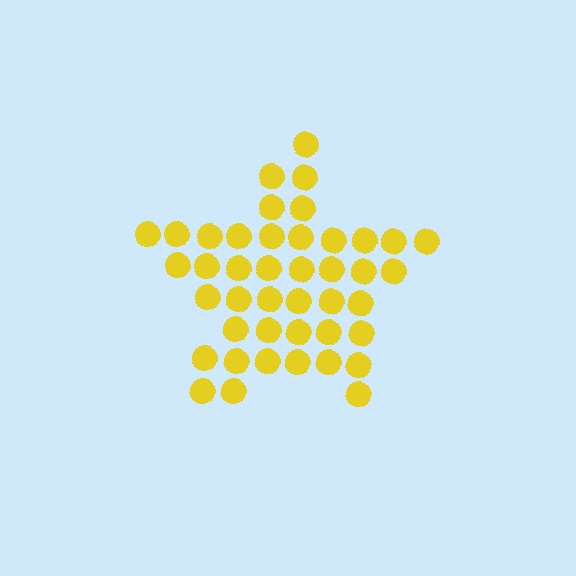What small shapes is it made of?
It is made of small circles.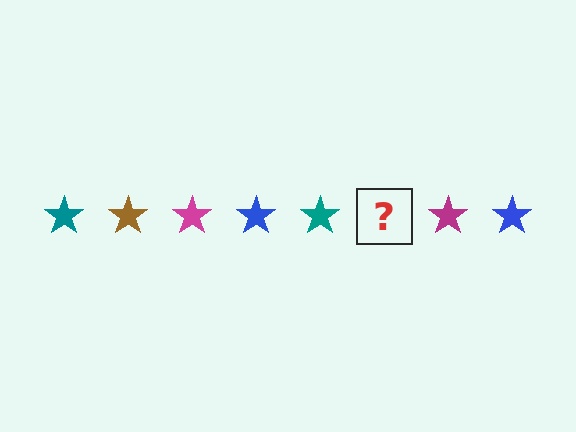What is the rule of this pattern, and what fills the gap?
The rule is that the pattern cycles through teal, brown, magenta, blue stars. The gap should be filled with a brown star.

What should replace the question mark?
The question mark should be replaced with a brown star.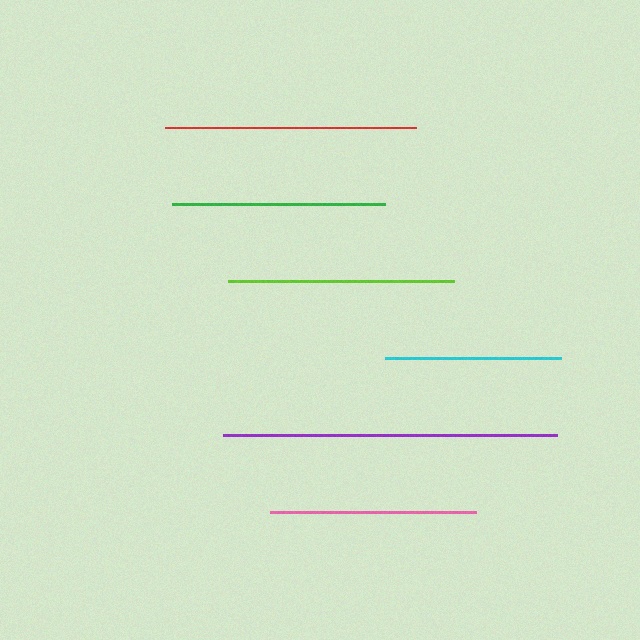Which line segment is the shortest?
The cyan line is the shortest at approximately 177 pixels.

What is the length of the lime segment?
The lime segment is approximately 226 pixels long.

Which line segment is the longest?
The purple line is the longest at approximately 334 pixels.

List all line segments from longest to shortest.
From longest to shortest: purple, red, lime, green, pink, cyan.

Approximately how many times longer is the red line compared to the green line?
The red line is approximately 1.2 times the length of the green line.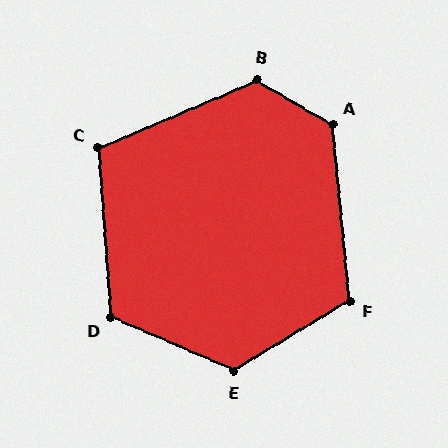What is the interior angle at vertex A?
Approximately 126 degrees (obtuse).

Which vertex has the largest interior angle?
B, at approximately 127 degrees.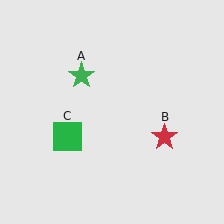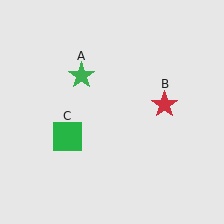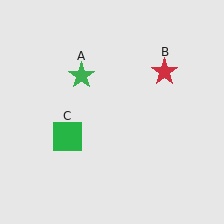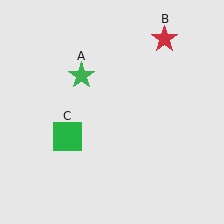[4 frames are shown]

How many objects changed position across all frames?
1 object changed position: red star (object B).